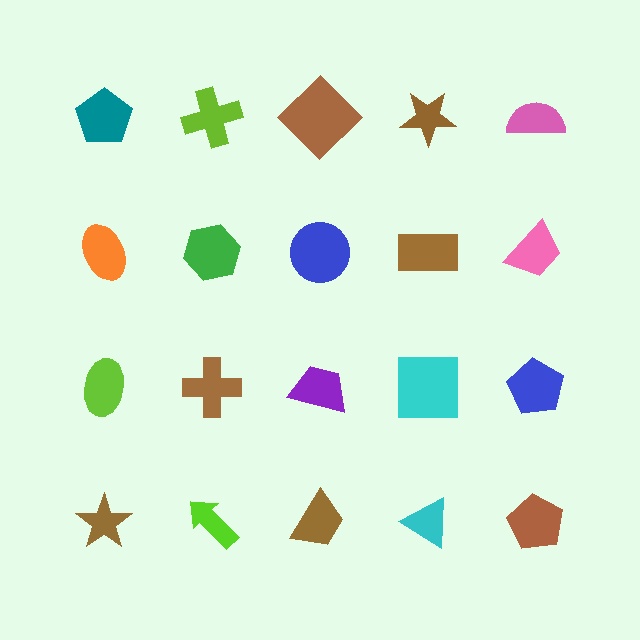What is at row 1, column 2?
A lime cross.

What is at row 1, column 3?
A brown diamond.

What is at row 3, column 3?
A purple trapezoid.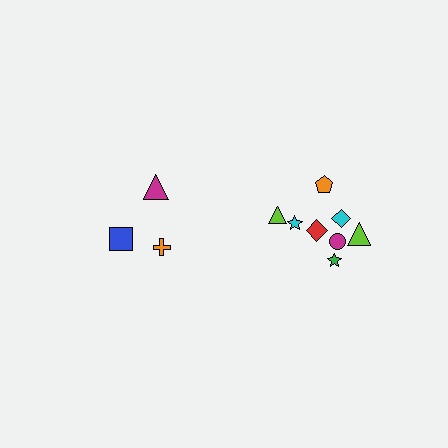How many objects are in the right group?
There are 8 objects.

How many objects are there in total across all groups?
There are 11 objects.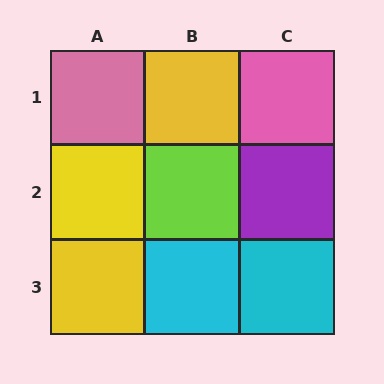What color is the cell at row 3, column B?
Cyan.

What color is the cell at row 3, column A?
Yellow.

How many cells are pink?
2 cells are pink.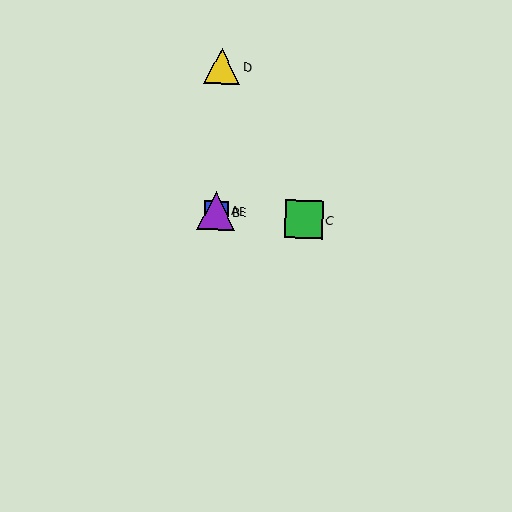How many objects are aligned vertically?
4 objects (A, B, D, E) are aligned vertically.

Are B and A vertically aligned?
Yes, both are at x≈216.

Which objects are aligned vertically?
Objects A, B, D, E are aligned vertically.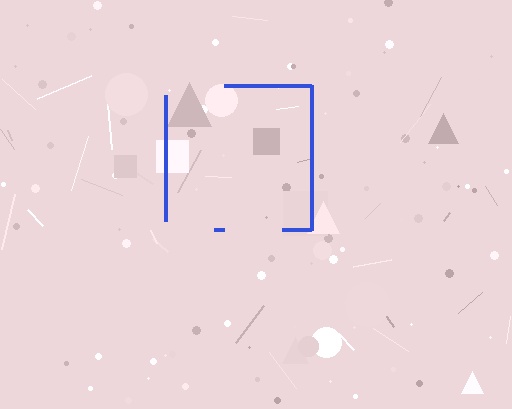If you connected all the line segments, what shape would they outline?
They would outline a square.